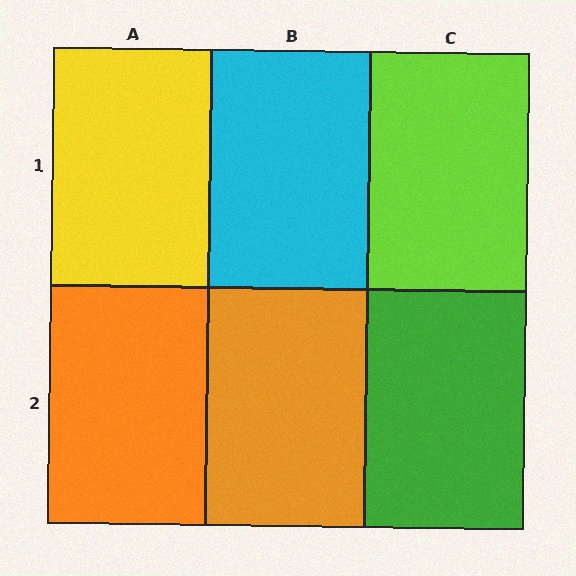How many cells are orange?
2 cells are orange.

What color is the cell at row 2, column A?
Orange.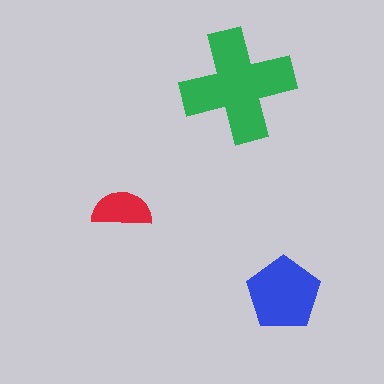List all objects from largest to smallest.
The green cross, the blue pentagon, the red semicircle.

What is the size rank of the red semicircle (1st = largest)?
3rd.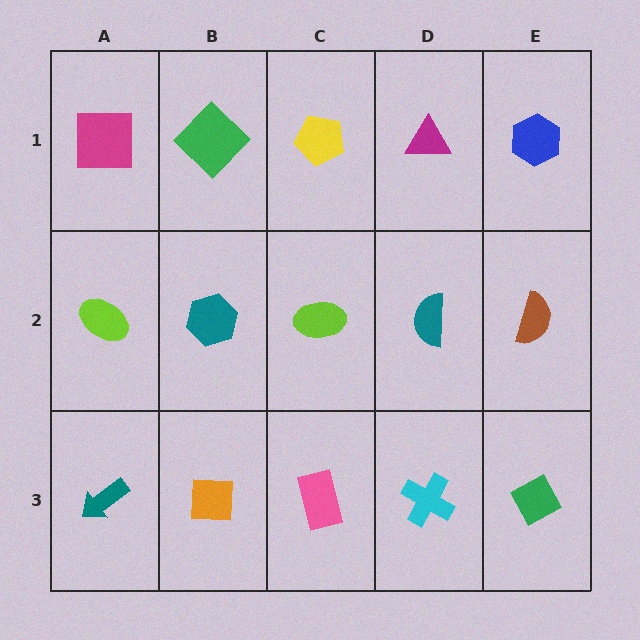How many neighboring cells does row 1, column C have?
3.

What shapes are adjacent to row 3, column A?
A lime ellipse (row 2, column A), an orange square (row 3, column B).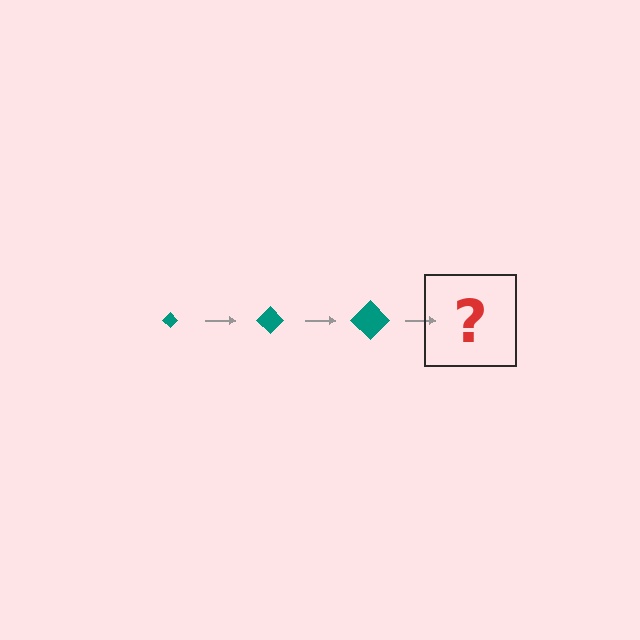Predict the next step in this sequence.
The next step is a teal diamond, larger than the previous one.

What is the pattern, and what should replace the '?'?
The pattern is that the diamond gets progressively larger each step. The '?' should be a teal diamond, larger than the previous one.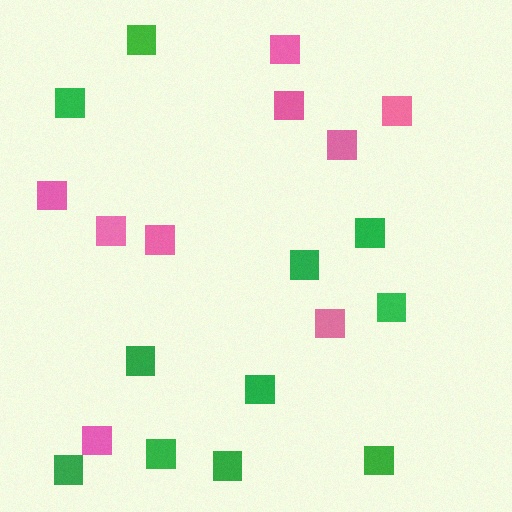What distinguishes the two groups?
There are 2 groups: one group of pink squares (9) and one group of green squares (11).